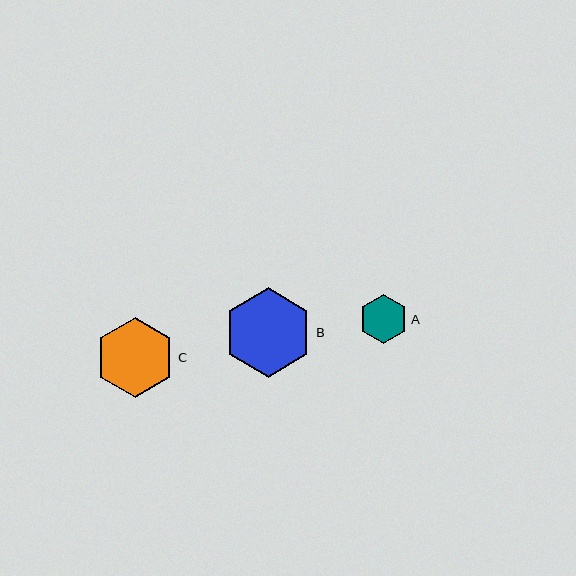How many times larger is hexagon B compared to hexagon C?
Hexagon B is approximately 1.1 times the size of hexagon C.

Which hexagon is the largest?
Hexagon B is the largest with a size of approximately 89 pixels.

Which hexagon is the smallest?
Hexagon A is the smallest with a size of approximately 49 pixels.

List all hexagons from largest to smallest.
From largest to smallest: B, C, A.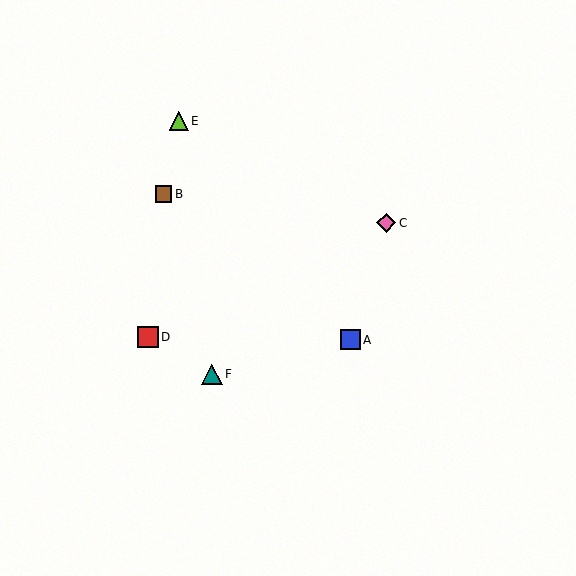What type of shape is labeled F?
Shape F is a teal triangle.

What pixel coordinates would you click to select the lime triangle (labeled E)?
Click at (179, 121) to select the lime triangle E.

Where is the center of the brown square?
The center of the brown square is at (163, 194).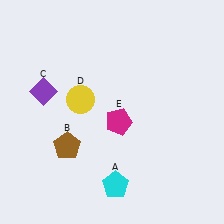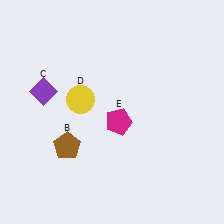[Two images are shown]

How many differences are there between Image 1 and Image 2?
There is 1 difference between the two images.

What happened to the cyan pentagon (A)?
The cyan pentagon (A) was removed in Image 2. It was in the bottom-right area of Image 1.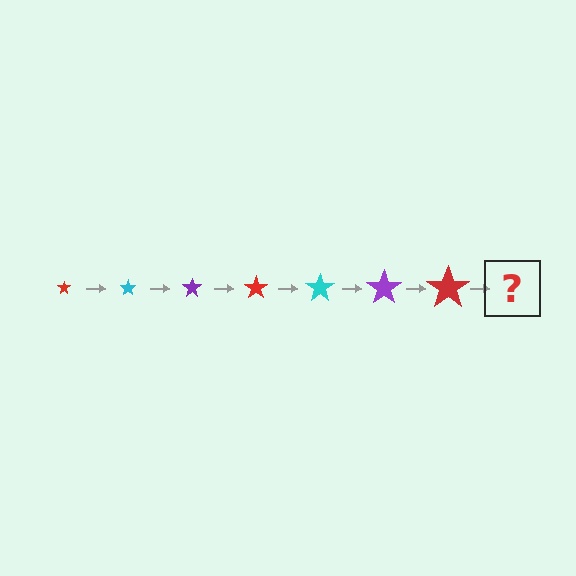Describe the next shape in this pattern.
It should be a cyan star, larger than the previous one.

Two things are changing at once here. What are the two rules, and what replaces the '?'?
The two rules are that the star grows larger each step and the color cycles through red, cyan, and purple. The '?' should be a cyan star, larger than the previous one.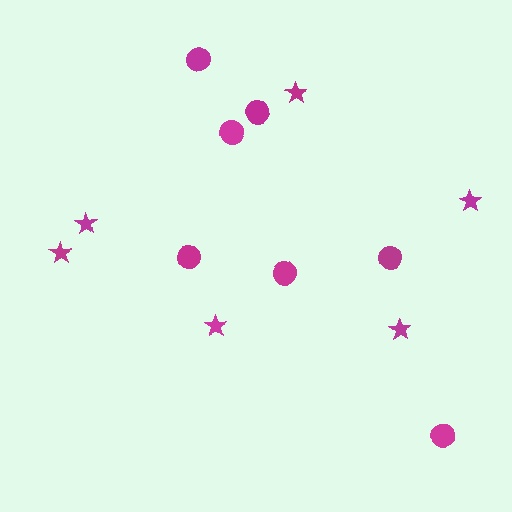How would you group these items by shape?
There are 2 groups: one group of stars (6) and one group of circles (7).